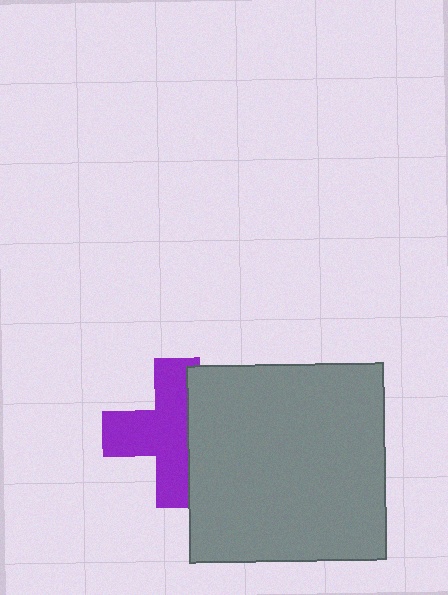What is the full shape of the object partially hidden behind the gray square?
The partially hidden object is a purple cross.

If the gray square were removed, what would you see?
You would see the complete purple cross.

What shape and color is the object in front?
The object in front is a gray square.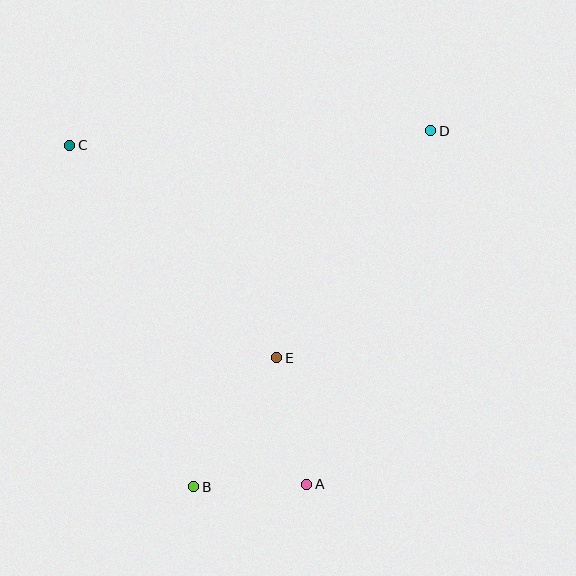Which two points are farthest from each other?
Points B and D are farthest from each other.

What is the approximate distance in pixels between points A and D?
The distance between A and D is approximately 375 pixels.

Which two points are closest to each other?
Points A and B are closest to each other.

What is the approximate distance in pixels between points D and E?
The distance between D and E is approximately 274 pixels.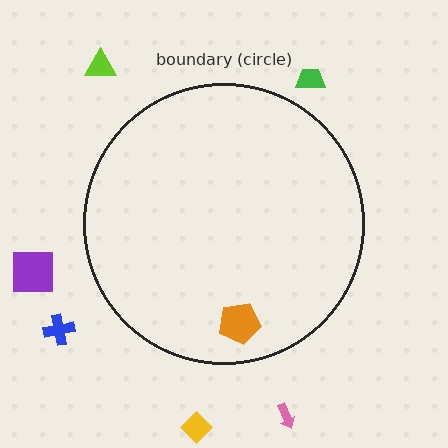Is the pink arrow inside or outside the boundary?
Outside.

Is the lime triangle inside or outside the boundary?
Outside.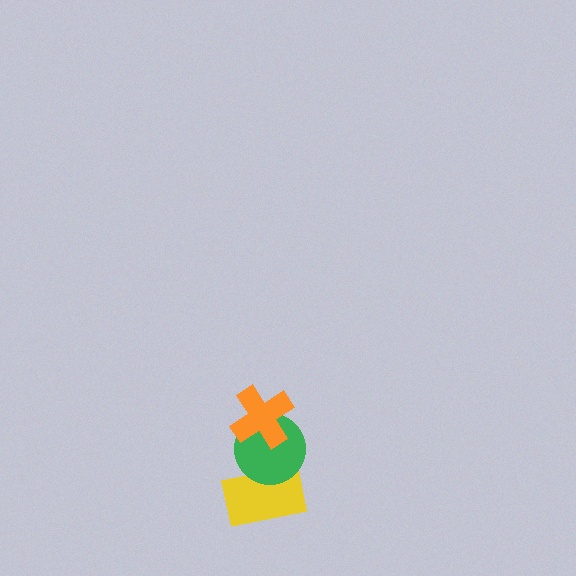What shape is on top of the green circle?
The orange cross is on top of the green circle.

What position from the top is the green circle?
The green circle is 2nd from the top.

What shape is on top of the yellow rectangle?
The green circle is on top of the yellow rectangle.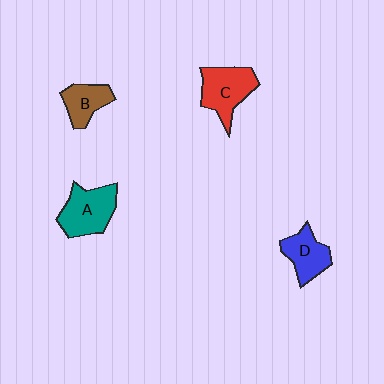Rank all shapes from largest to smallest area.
From largest to smallest: A (teal), C (red), D (blue), B (brown).